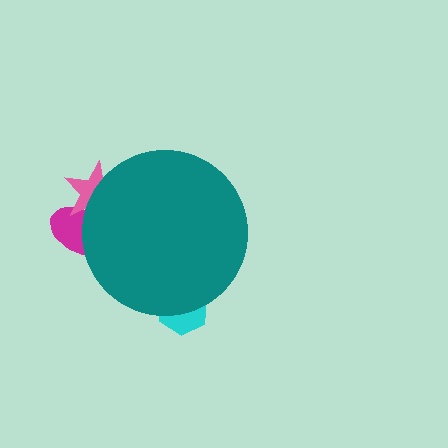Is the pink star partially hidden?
Yes, the pink star is partially hidden behind the teal circle.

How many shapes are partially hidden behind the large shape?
3 shapes are partially hidden.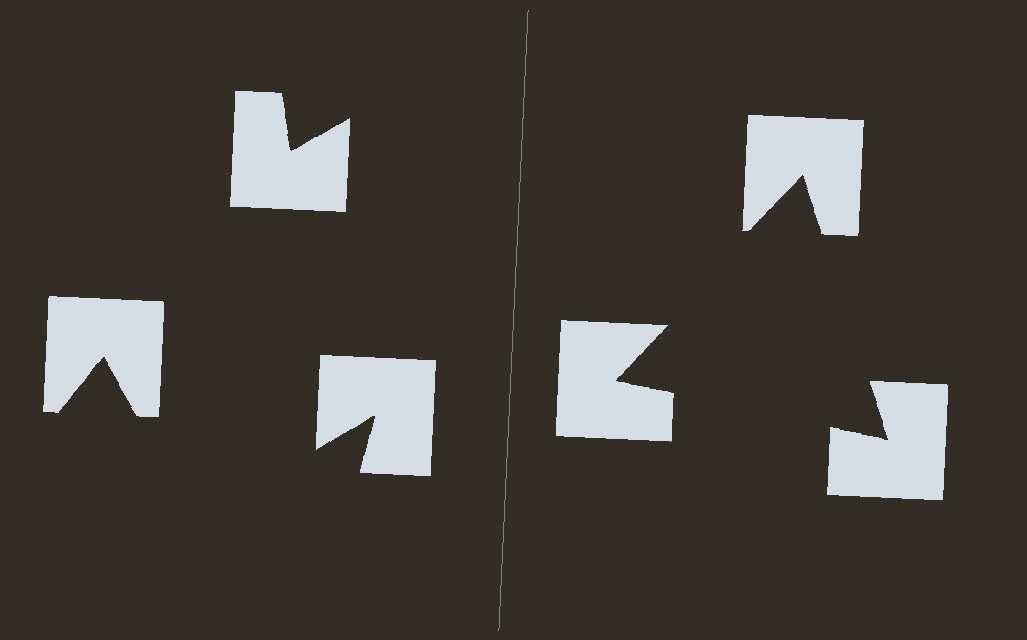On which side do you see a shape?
An illusory triangle appears on the right side. On the left side the wedge cuts are rotated, so no coherent shape forms.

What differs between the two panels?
The notched squares are positioned identically on both sides; only the wedge orientations differ. On the right they align to a triangle; on the left they are misaligned.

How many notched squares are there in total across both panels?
6 — 3 on each side.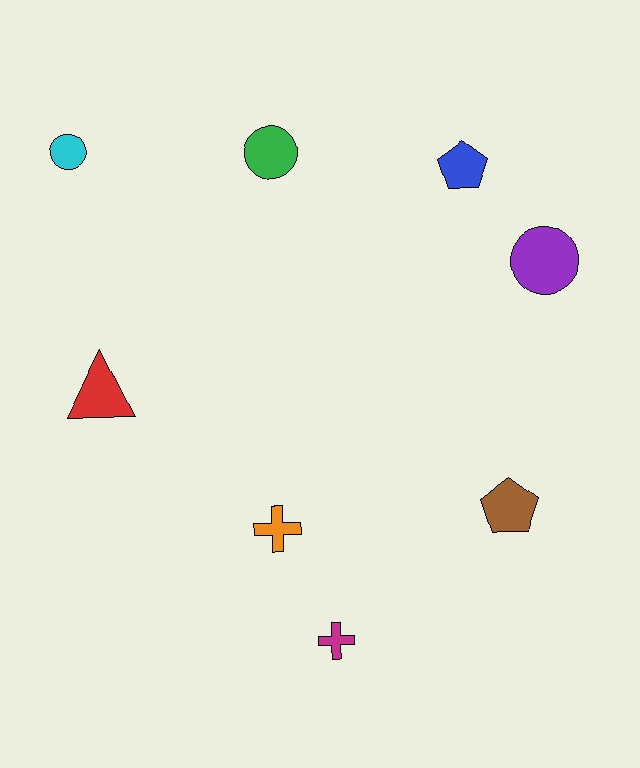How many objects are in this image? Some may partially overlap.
There are 8 objects.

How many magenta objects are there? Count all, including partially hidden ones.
There is 1 magenta object.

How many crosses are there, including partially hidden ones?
There are 2 crosses.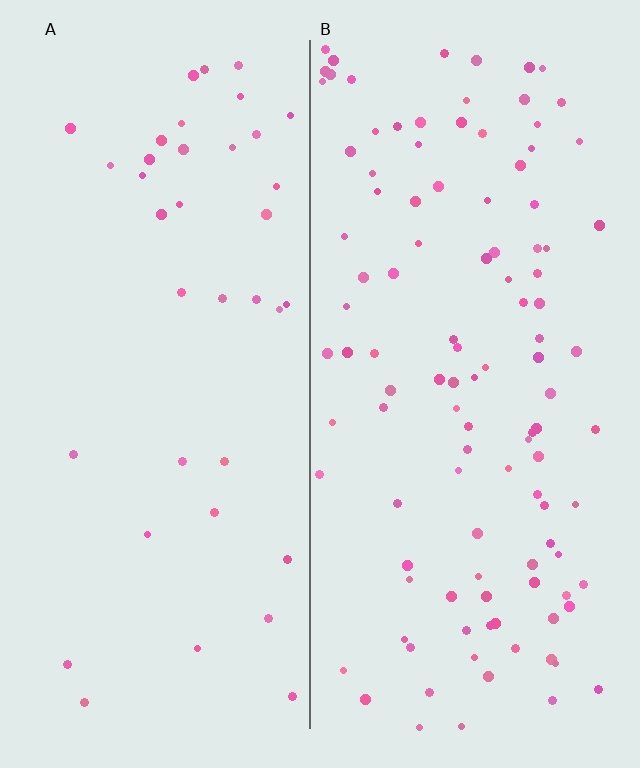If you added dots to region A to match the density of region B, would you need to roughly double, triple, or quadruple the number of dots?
Approximately triple.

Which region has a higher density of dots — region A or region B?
B (the right).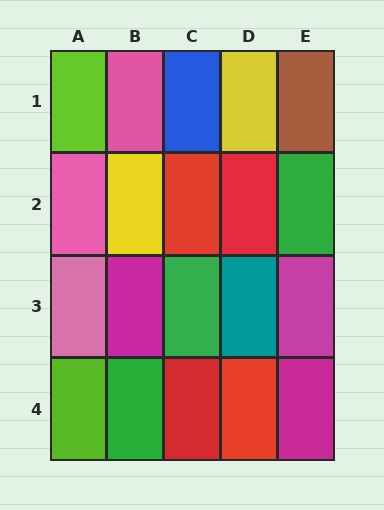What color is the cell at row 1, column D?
Yellow.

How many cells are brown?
1 cell is brown.